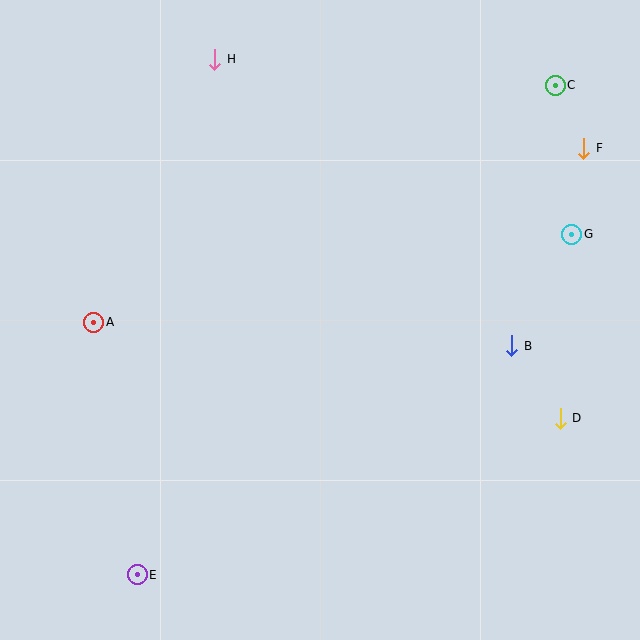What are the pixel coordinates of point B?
Point B is at (512, 346).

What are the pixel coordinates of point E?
Point E is at (137, 575).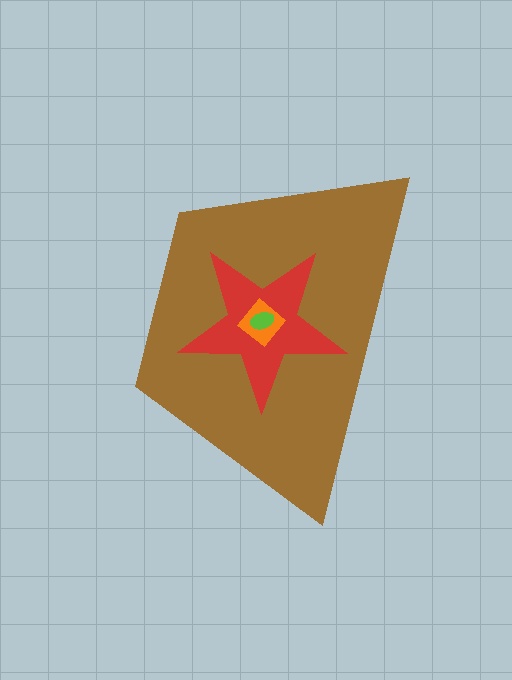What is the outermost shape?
The brown trapezoid.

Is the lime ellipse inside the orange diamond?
Yes.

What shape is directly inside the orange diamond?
The lime ellipse.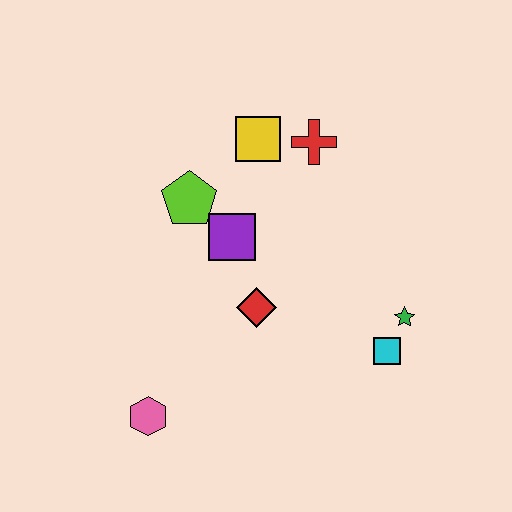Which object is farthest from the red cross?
The pink hexagon is farthest from the red cross.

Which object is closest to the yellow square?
The red cross is closest to the yellow square.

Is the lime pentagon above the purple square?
Yes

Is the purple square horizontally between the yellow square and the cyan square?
No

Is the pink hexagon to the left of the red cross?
Yes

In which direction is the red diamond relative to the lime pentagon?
The red diamond is below the lime pentagon.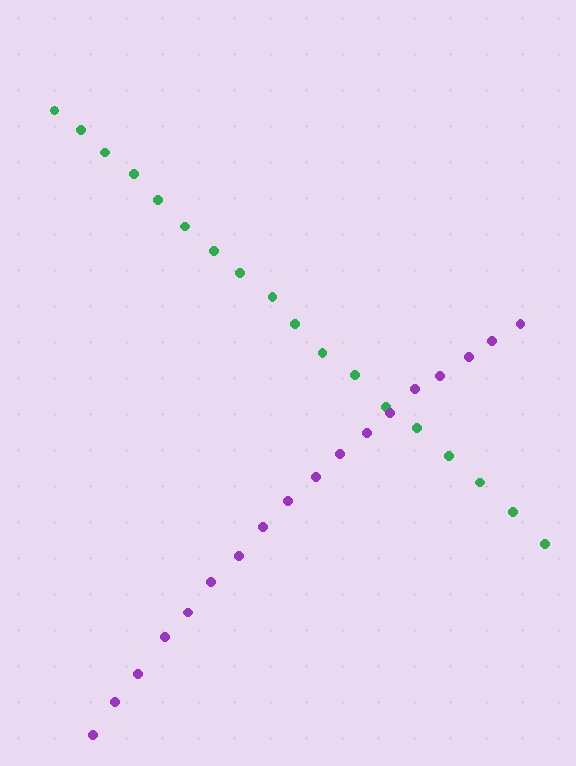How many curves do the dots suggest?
There are 2 distinct paths.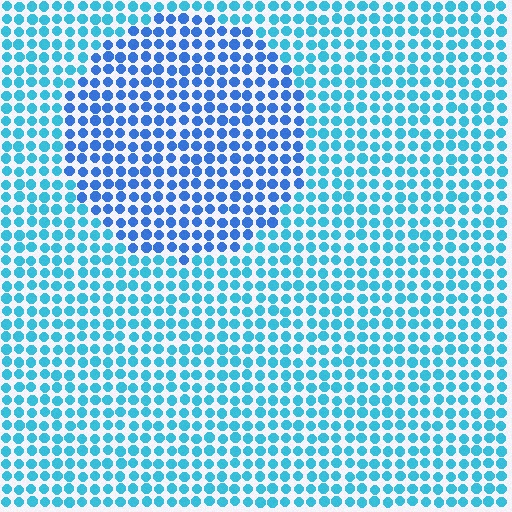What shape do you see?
I see a circle.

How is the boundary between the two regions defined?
The boundary is defined purely by a slight shift in hue (about 28 degrees). Spacing, size, and orientation are identical on both sides.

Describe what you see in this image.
The image is filled with small cyan elements in a uniform arrangement. A circle-shaped region is visible where the elements are tinted to a slightly different hue, forming a subtle color boundary.